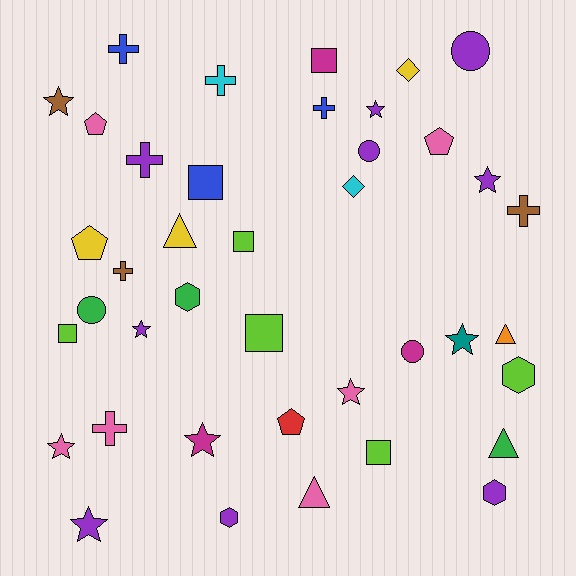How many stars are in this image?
There are 9 stars.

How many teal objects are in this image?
There is 1 teal object.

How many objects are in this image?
There are 40 objects.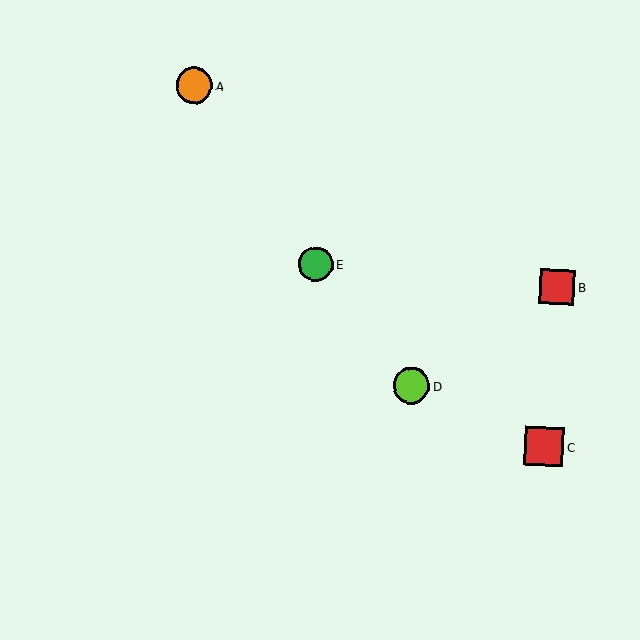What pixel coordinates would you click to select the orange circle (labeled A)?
Click at (194, 85) to select the orange circle A.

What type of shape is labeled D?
Shape D is a lime circle.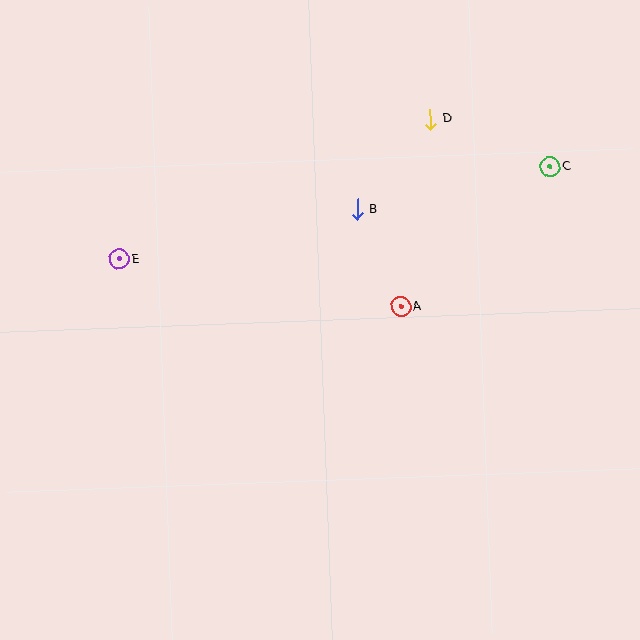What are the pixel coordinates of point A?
Point A is at (401, 307).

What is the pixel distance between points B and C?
The distance between B and C is 198 pixels.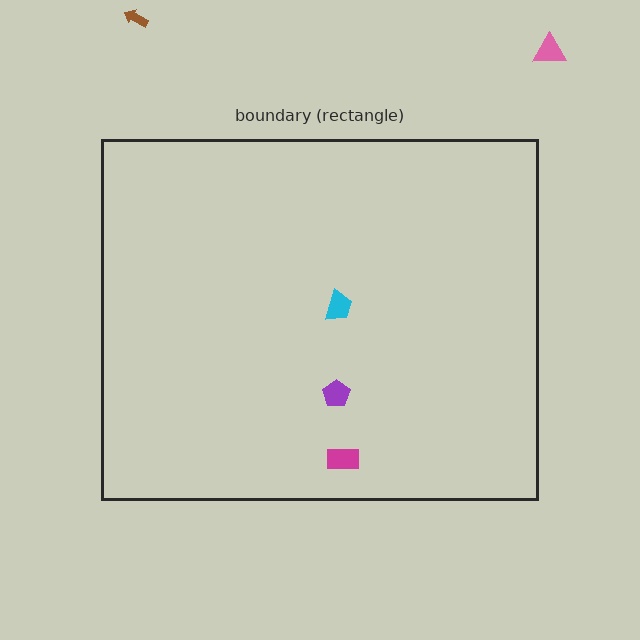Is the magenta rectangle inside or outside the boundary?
Inside.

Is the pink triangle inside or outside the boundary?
Outside.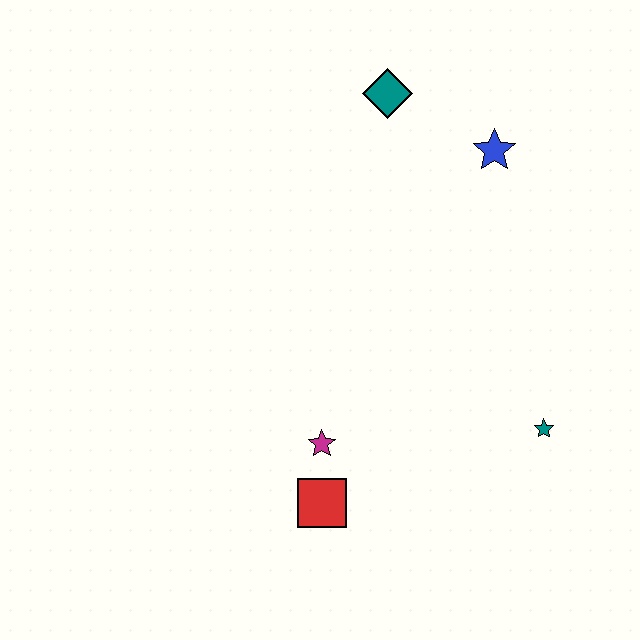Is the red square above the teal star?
No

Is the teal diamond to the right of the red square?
Yes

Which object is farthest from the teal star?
The teal diamond is farthest from the teal star.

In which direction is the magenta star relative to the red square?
The magenta star is above the red square.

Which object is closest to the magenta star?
The red square is closest to the magenta star.